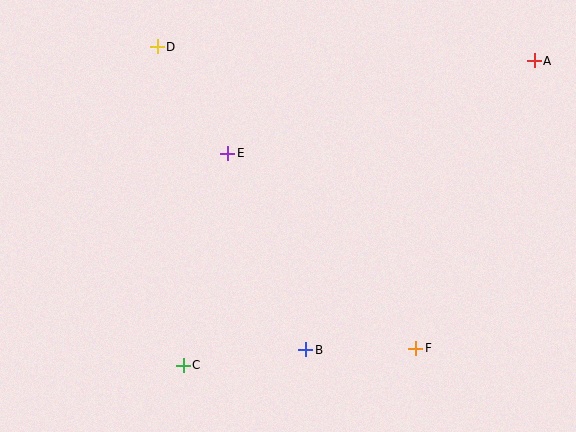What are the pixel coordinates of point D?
Point D is at (157, 47).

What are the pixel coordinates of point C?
Point C is at (183, 365).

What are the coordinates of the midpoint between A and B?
The midpoint between A and B is at (420, 205).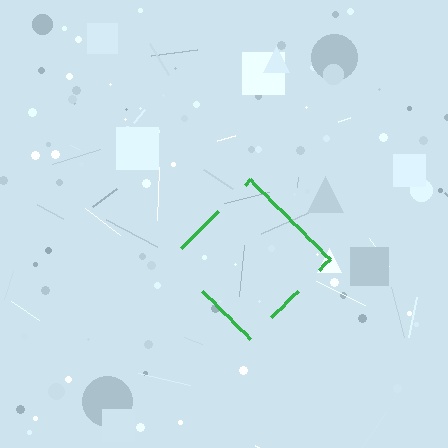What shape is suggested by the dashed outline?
The dashed outline suggests a diamond.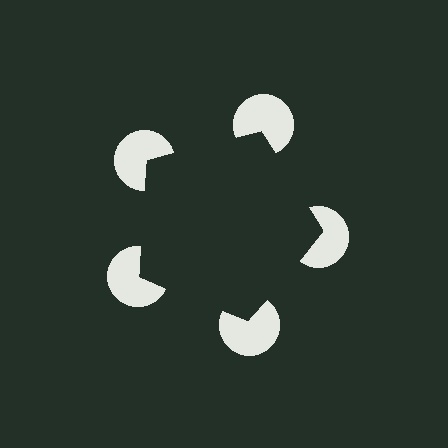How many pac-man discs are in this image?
There are 5 — one at each vertex of the illusory pentagon.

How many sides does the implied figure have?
5 sides.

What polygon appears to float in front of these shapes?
An illusory pentagon — its edges are inferred from the aligned wedge cuts in the pac-man discs, not physically drawn.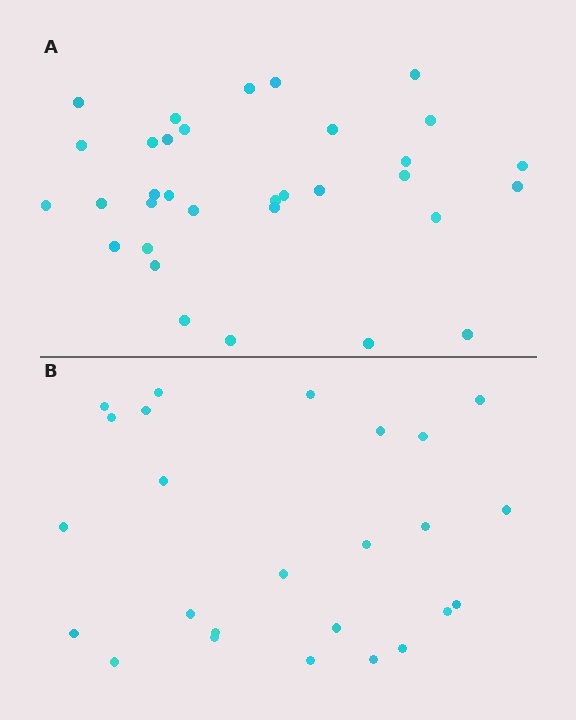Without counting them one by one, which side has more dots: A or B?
Region A (the top region) has more dots.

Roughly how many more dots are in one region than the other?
Region A has roughly 8 or so more dots than region B.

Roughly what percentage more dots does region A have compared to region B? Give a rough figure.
About 30% more.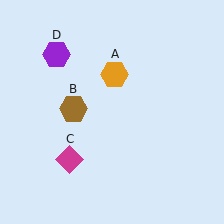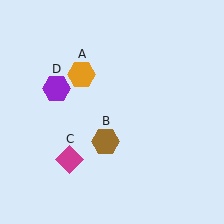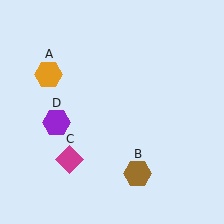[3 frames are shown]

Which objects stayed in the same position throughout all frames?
Magenta diamond (object C) remained stationary.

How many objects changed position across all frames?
3 objects changed position: orange hexagon (object A), brown hexagon (object B), purple hexagon (object D).